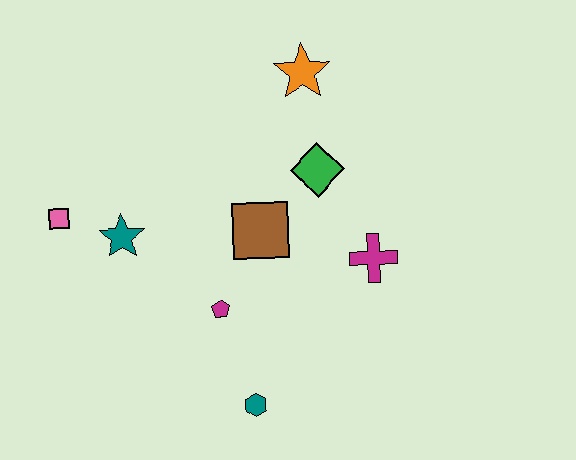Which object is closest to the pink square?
The teal star is closest to the pink square.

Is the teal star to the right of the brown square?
No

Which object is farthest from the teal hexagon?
The orange star is farthest from the teal hexagon.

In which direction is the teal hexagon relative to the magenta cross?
The teal hexagon is below the magenta cross.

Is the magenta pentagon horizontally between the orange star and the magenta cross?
No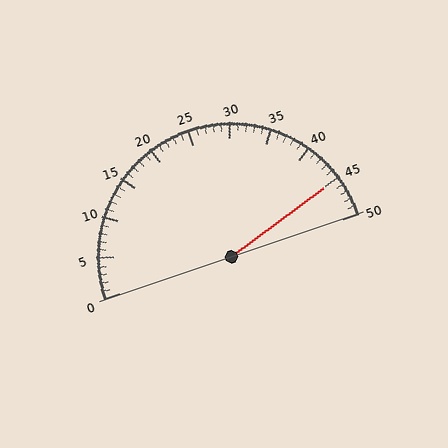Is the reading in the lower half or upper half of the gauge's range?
The reading is in the upper half of the range (0 to 50).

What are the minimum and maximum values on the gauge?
The gauge ranges from 0 to 50.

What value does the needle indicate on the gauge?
The needle indicates approximately 45.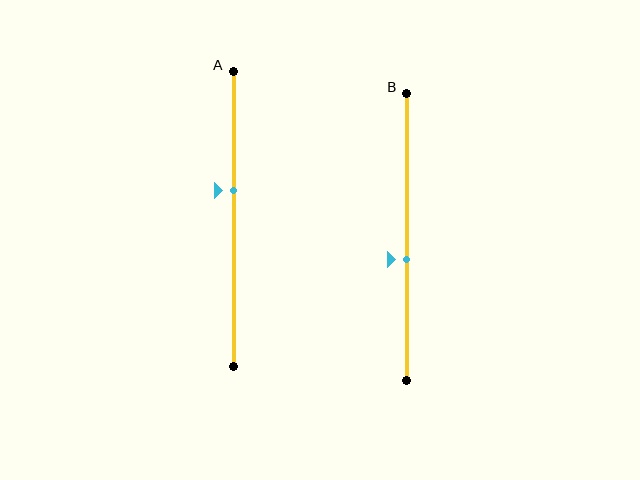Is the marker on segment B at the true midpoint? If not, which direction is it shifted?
No, the marker on segment B is shifted downward by about 8% of the segment length.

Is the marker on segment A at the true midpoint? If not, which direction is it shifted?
No, the marker on segment A is shifted upward by about 10% of the segment length.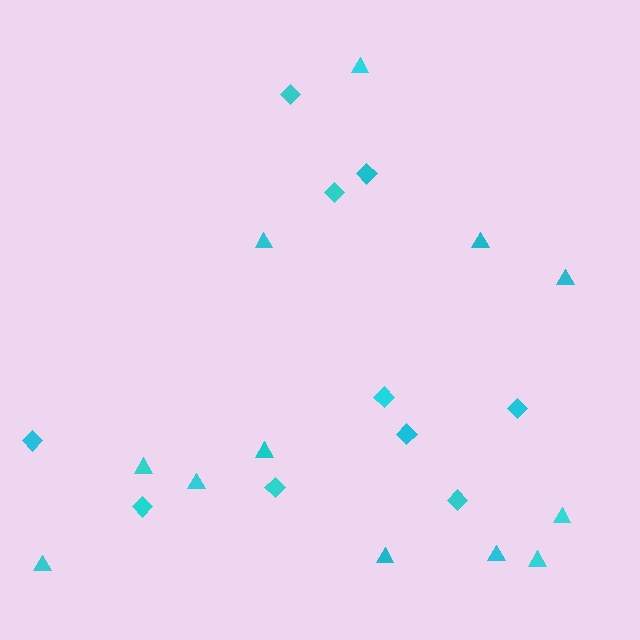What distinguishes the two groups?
There are 2 groups: one group of triangles (12) and one group of diamonds (10).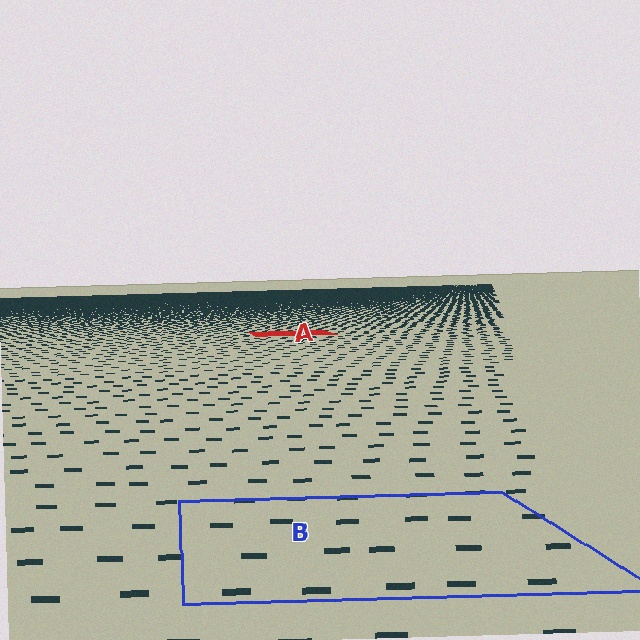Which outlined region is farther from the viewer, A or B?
Region A is farther from the viewer — the texture elements inside it appear smaller and more densely packed.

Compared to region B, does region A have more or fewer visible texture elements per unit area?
Region A has more texture elements per unit area — they are packed more densely because it is farther away.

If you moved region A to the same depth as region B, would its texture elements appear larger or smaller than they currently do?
They would appear larger. At a closer depth, the same texture elements are projected at a bigger on-screen size.